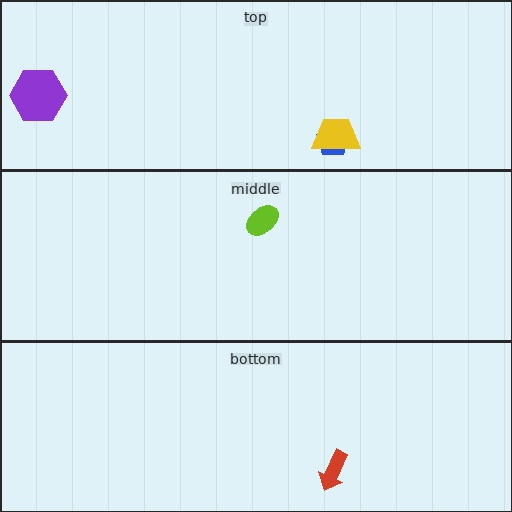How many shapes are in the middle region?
1.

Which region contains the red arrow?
The bottom region.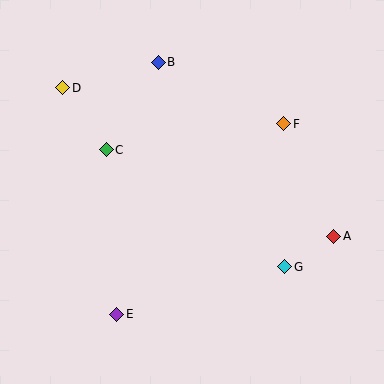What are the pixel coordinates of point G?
Point G is at (285, 267).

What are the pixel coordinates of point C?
Point C is at (106, 150).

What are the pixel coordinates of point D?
Point D is at (63, 88).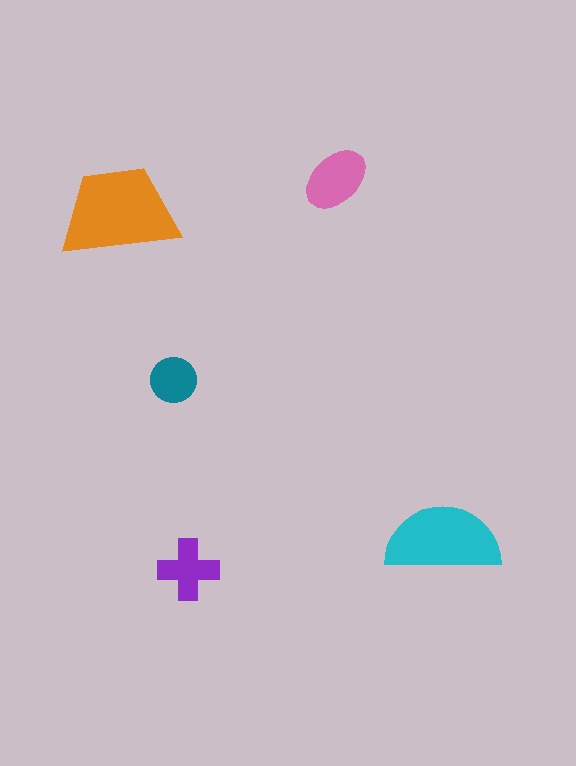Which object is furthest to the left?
The orange trapezoid is leftmost.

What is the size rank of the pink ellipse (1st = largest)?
3rd.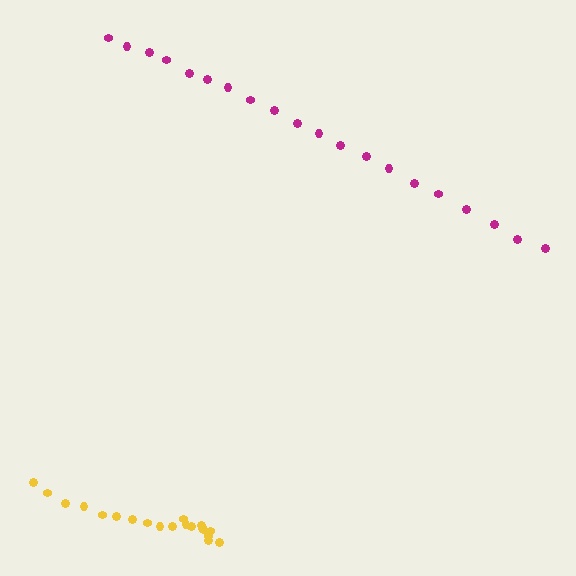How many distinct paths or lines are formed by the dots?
There are 2 distinct paths.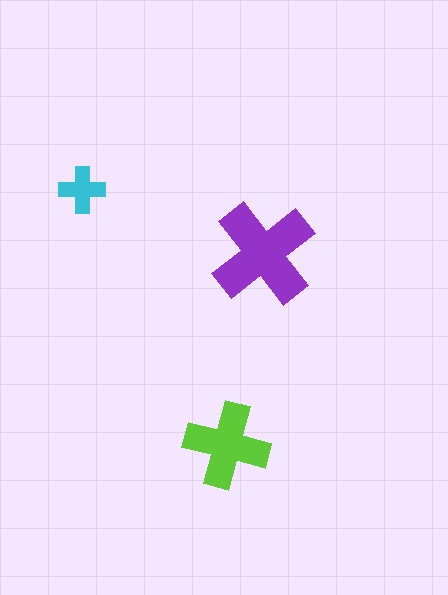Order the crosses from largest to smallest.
the purple one, the lime one, the cyan one.